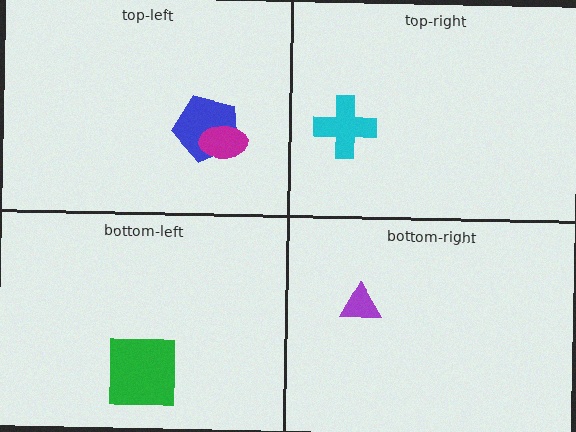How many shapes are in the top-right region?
1.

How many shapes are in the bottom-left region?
1.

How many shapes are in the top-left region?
2.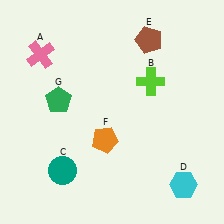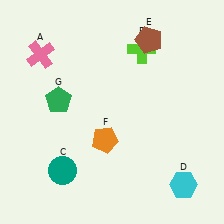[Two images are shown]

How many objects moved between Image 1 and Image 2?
1 object moved between the two images.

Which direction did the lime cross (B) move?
The lime cross (B) moved up.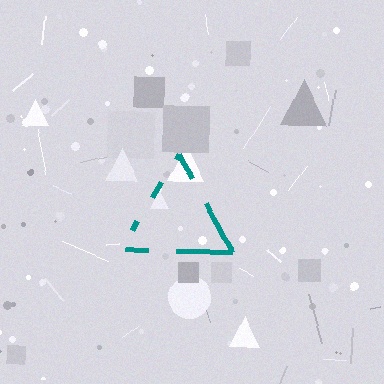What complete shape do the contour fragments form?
The contour fragments form a triangle.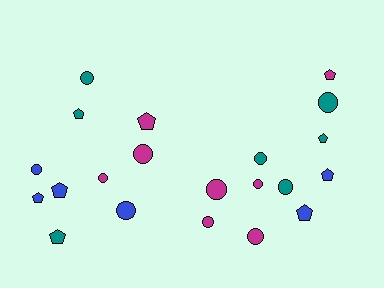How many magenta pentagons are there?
There are 2 magenta pentagons.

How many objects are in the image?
There are 21 objects.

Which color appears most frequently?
Magenta, with 8 objects.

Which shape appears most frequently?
Circle, with 12 objects.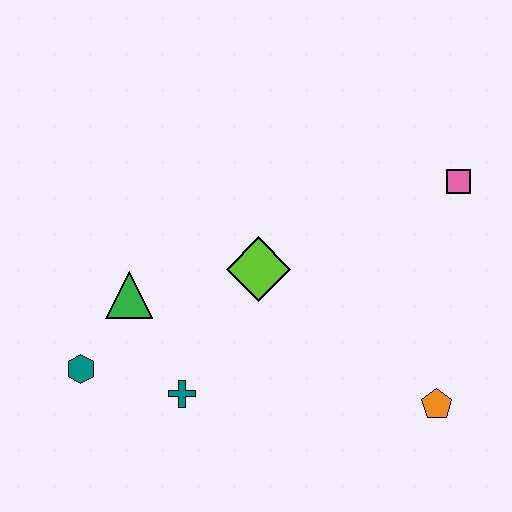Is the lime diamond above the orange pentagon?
Yes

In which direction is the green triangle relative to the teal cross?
The green triangle is above the teal cross.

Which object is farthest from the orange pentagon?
The teal hexagon is farthest from the orange pentagon.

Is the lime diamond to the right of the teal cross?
Yes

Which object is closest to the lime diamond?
The green triangle is closest to the lime diamond.